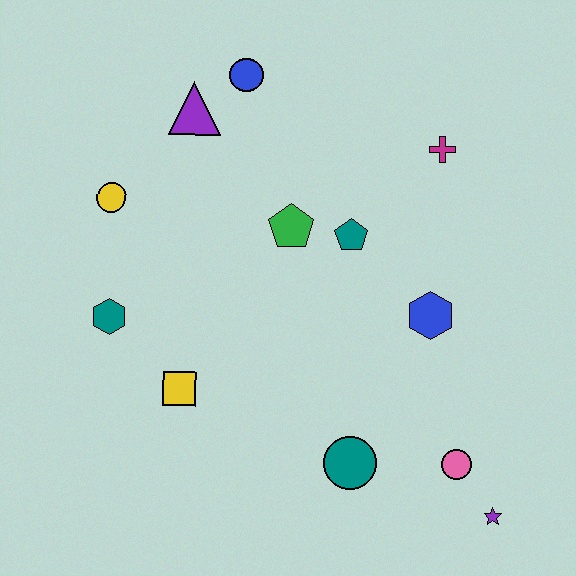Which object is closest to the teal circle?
The pink circle is closest to the teal circle.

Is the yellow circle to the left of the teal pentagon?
Yes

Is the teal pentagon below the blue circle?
Yes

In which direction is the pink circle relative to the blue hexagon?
The pink circle is below the blue hexagon.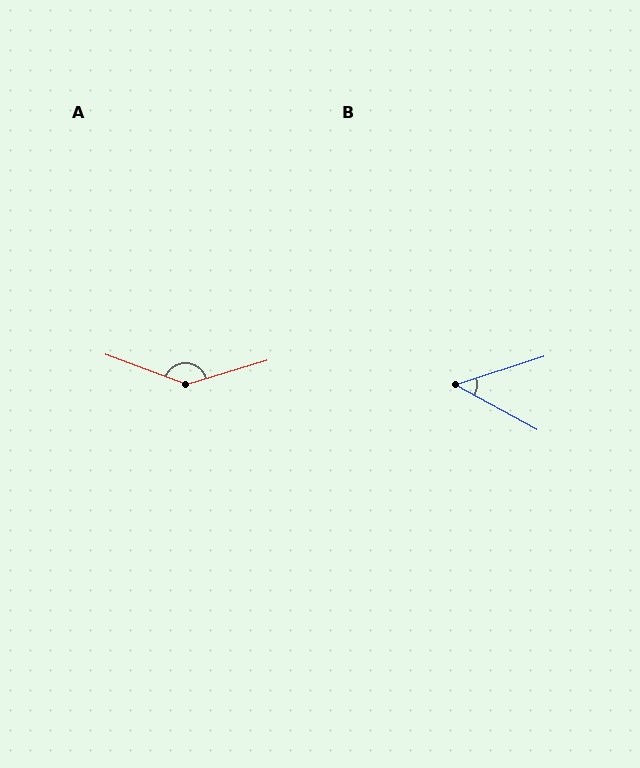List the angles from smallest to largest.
B (47°), A (143°).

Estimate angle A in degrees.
Approximately 143 degrees.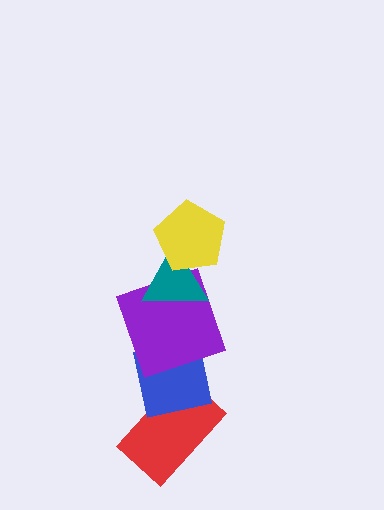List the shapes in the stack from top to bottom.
From top to bottom: the yellow pentagon, the teal triangle, the purple square, the blue square, the red rectangle.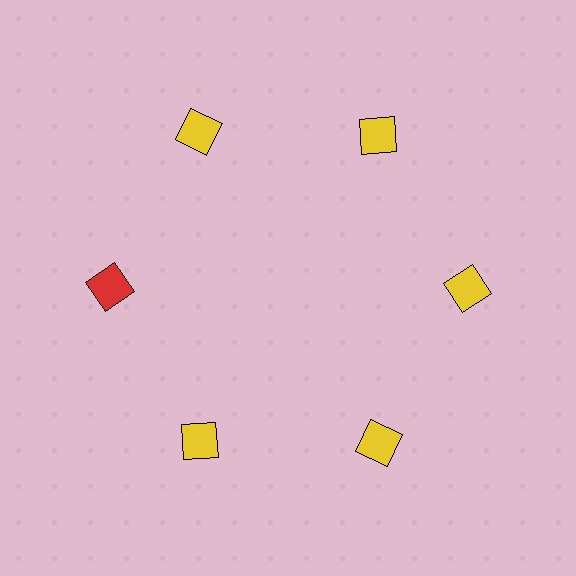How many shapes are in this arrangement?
There are 6 shapes arranged in a ring pattern.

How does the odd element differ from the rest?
It has a different color: red instead of yellow.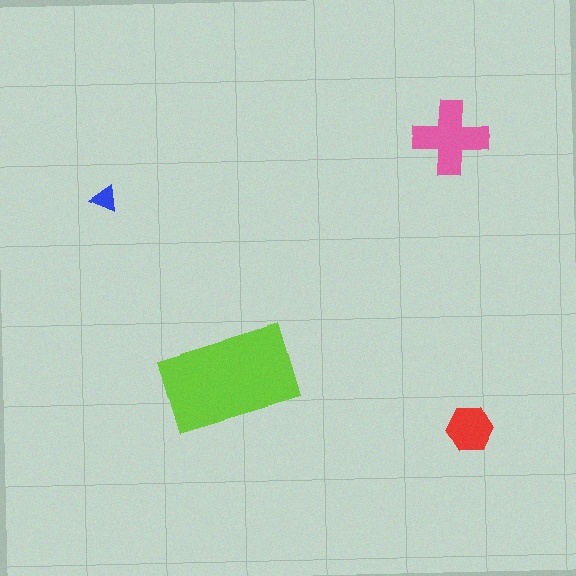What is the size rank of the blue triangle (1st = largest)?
4th.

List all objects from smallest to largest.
The blue triangle, the red hexagon, the pink cross, the lime rectangle.